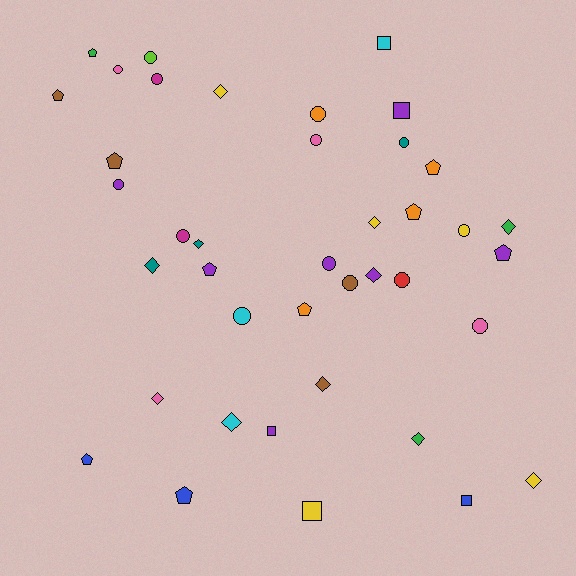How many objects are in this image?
There are 40 objects.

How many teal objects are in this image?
There are 3 teal objects.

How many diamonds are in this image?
There are 11 diamonds.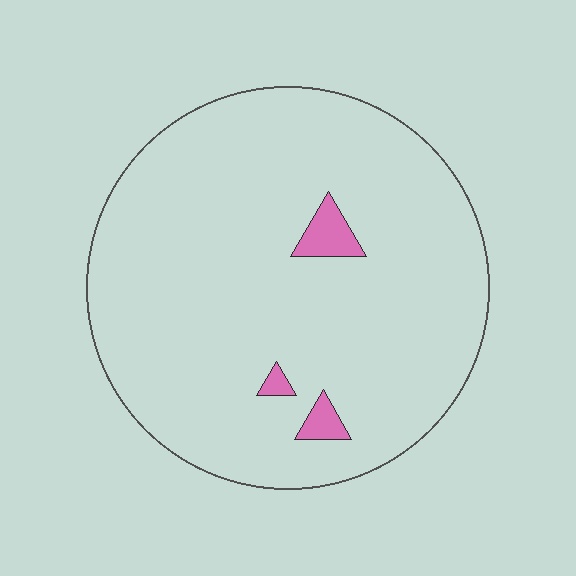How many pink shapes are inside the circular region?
3.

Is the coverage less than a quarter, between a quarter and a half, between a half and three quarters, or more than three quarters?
Less than a quarter.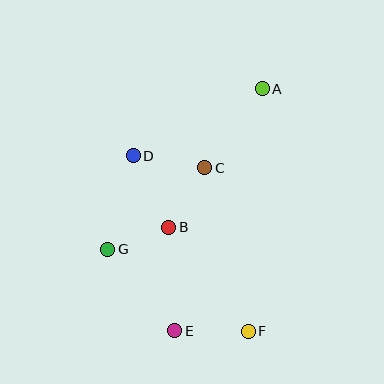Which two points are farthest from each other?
Points A and E are farthest from each other.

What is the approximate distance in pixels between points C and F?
The distance between C and F is approximately 169 pixels.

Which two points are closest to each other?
Points B and G are closest to each other.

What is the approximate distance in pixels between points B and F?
The distance between B and F is approximately 131 pixels.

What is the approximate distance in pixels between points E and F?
The distance between E and F is approximately 73 pixels.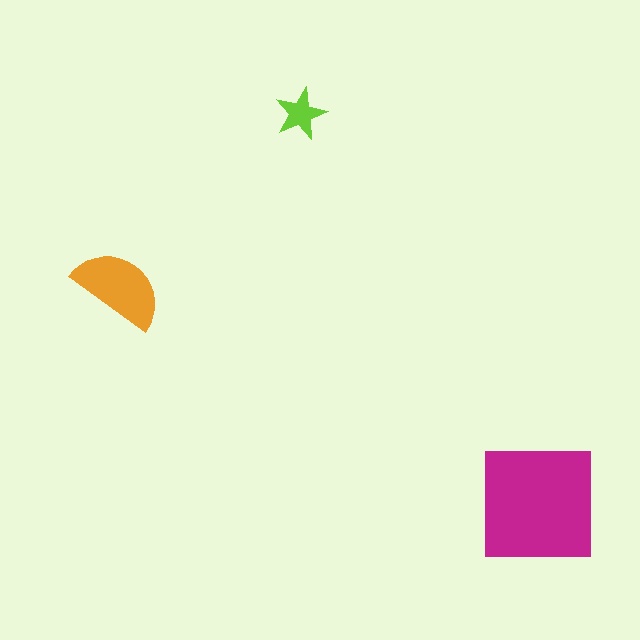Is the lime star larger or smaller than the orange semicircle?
Smaller.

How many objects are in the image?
There are 3 objects in the image.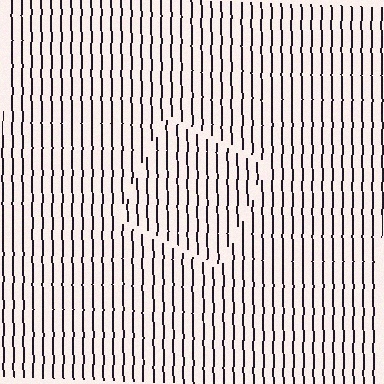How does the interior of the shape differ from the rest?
The interior of the shape contains the same grating, shifted by half a period — the contour is defined by the phase discontinuity where line-ends from the inner and outer gratings abut.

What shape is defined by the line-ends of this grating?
An illusory square. The interior of the shape contains the same grating, shifted by half a period — the contour is defined by the phase discontinuity where line-ends from the inner and outer gratings abut.